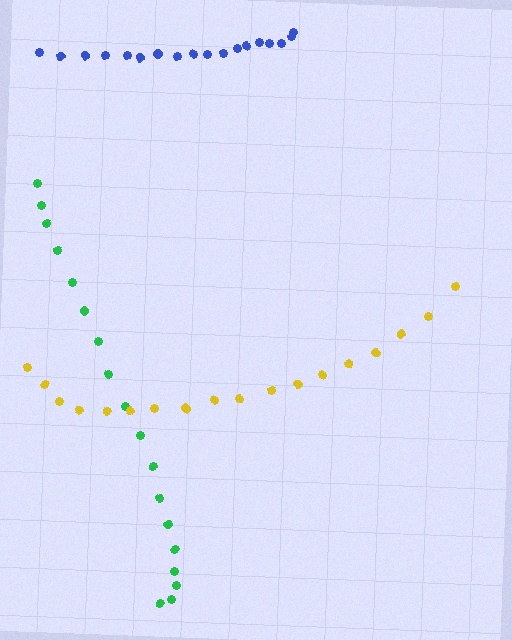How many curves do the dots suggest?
There are 3 distinct paths.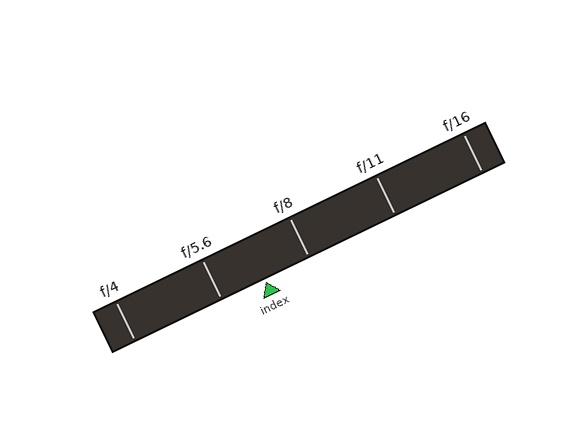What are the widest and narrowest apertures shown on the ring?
The widest aperture shown is f/4 and the narrowest is f/16.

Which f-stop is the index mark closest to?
The index mark is closest to f/5.6.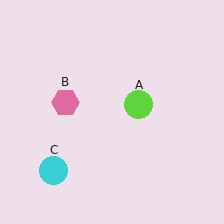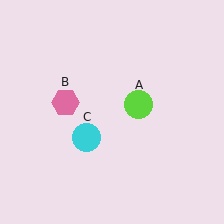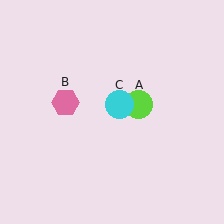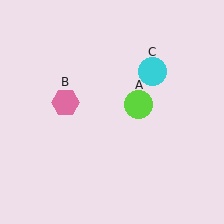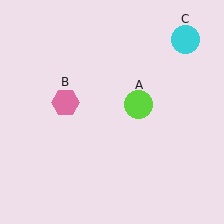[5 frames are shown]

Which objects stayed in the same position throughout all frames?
Lime circle (object A) and pink hexagon (object B) remained stationary.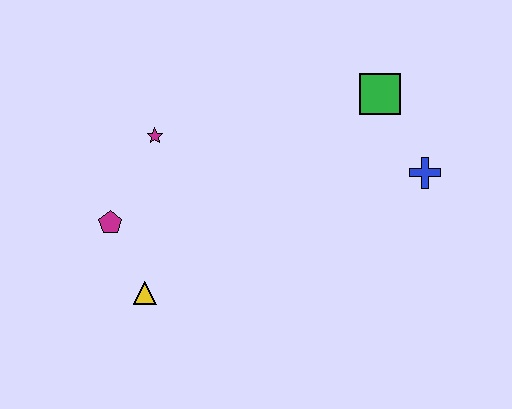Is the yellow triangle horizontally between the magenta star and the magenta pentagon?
Yes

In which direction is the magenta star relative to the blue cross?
The magenta star is to the left of the blue cross.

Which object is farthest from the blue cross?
The magenta pentagon is farthest from the blue cross.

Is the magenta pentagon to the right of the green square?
No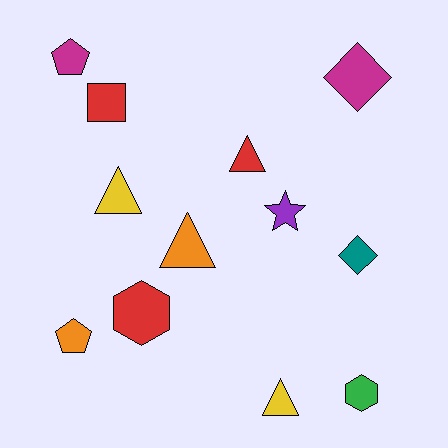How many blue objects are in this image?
There are no blue objects.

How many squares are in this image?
There is 1 square.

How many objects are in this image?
There are 12 objects.